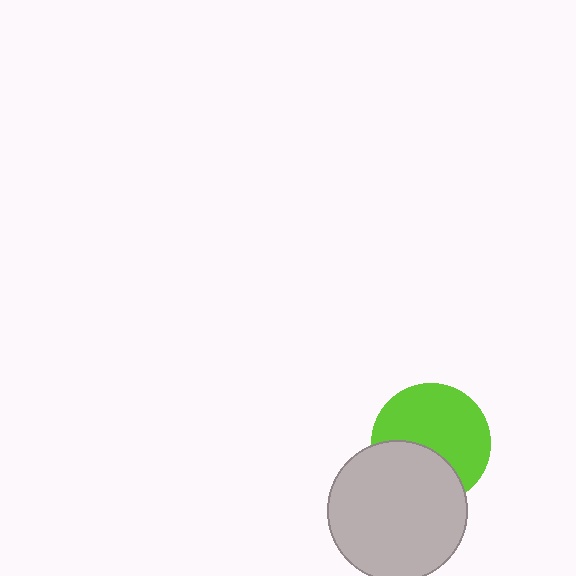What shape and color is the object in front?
The object in front is a light gray circle.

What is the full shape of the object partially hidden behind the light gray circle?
The partially hidden object is a lime circle.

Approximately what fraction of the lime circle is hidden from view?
Roughly 37% of the lime circle is hidden behind the light gray circle.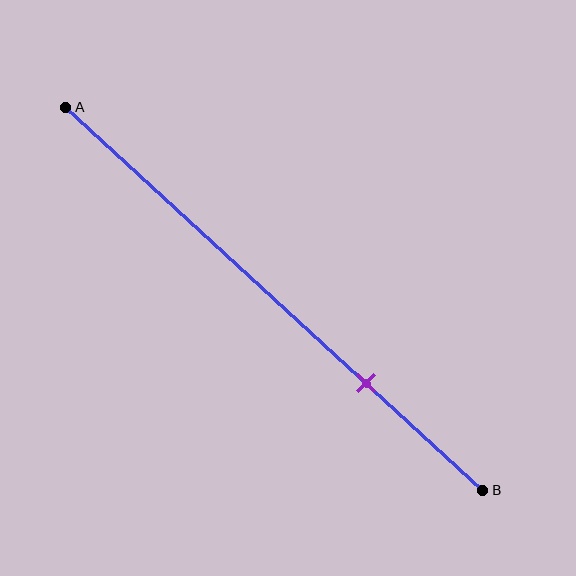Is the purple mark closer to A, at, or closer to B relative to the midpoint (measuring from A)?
The purple mark is closer to point B than the midpoint of segment AB.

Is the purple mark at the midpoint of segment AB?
No, the mark is at about 70% from A, not at the 50% midpoint.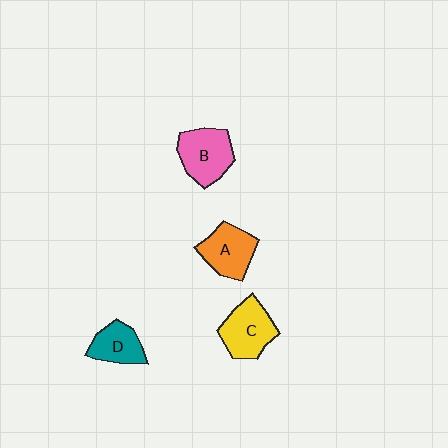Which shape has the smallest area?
Shape D (teal).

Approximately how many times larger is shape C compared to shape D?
Approximately 1.3 times.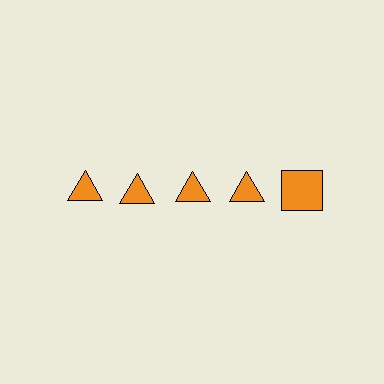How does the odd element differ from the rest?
It has a different shape: square instead of triangle.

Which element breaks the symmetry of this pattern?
The orange square in the top row, rightmost column breaks the symmetry. All other shapes are orange triangles.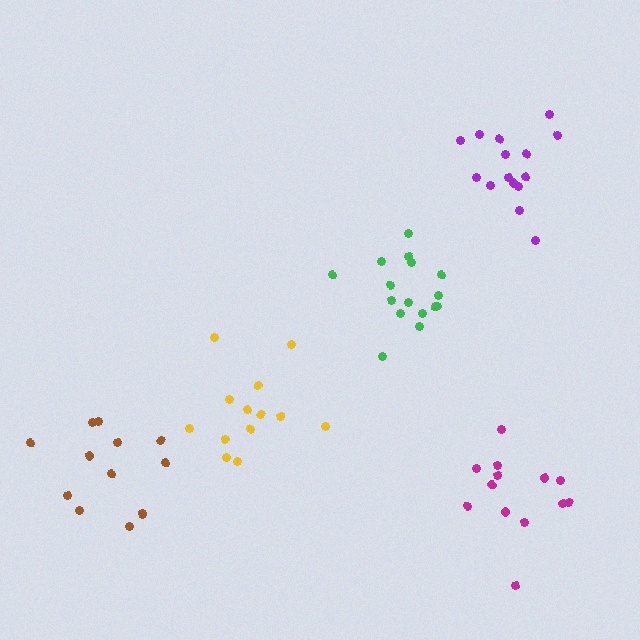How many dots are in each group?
Group 1: 16 dots, Group 2: 13 dots, Group 3: 13 dots, Group 4: 15 dots, Group 5: 13 dots (70 total).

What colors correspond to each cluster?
The clusters are colored: green, yellow, brown, purple, magenta.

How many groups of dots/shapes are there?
There are 5 groups.